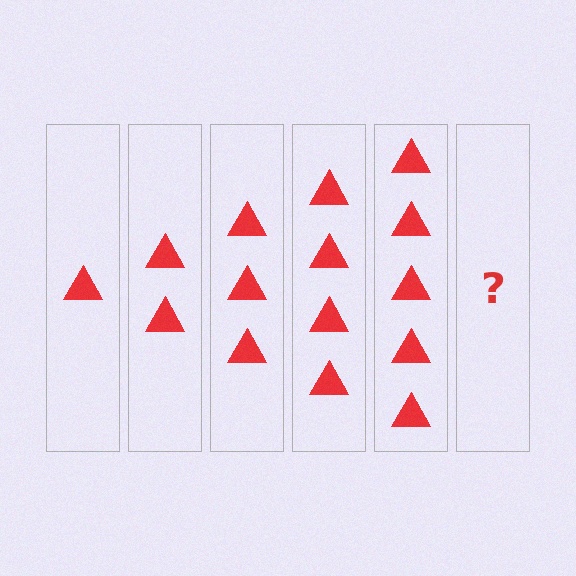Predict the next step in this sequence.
The next step is 6 triangles.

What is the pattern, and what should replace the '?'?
The pattern is that each step adds one more triangle. The '?' should be 6 triangles.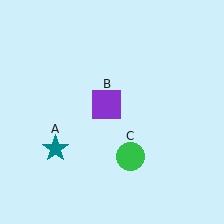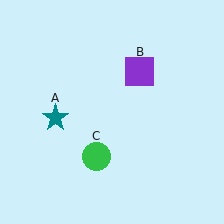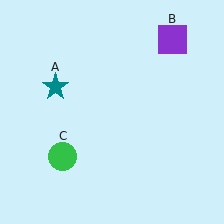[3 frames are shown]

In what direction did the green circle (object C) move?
The green circle (object C) moved left.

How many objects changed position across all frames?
3 objects changed position: teal star (object A), purple square (object B), green circle (object C).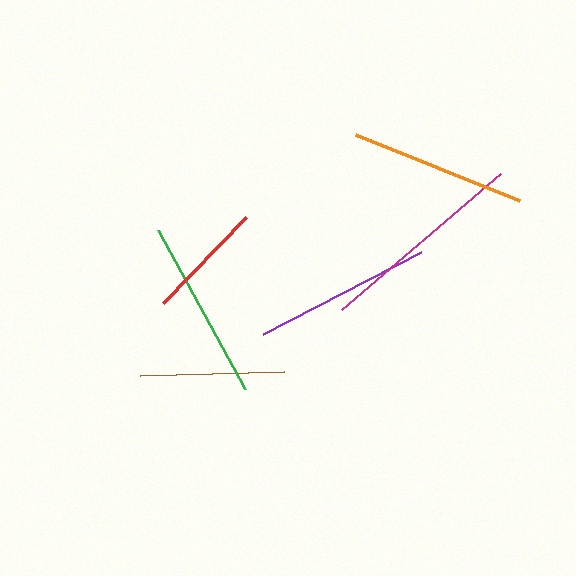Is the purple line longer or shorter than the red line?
The purple line is longer than the red line.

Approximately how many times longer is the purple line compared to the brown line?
The purple line is approximately 1.2 times the length of the brown line.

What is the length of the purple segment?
The purple segment is approximately 178 pixels long.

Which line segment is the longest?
The magenta line is the longest at approximately 209 pixels.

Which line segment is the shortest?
The red line is the shortest at approximately 120 pixels.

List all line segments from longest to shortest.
From longest to shortest: magenta, green, purple, orange, brown, red.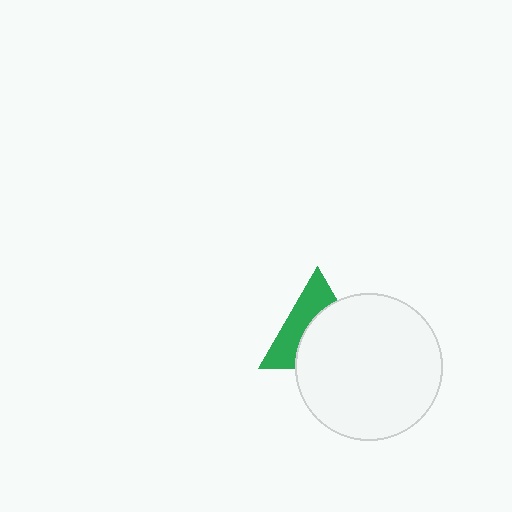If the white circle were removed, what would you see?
You would see the complete green triangle.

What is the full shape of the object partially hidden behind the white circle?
The partially hidden object is a green triangle.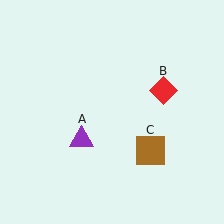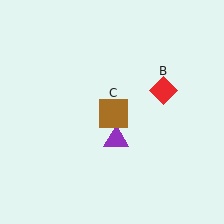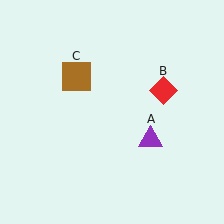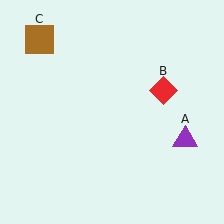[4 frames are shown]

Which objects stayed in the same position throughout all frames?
Red diamond (object B) remained stationary.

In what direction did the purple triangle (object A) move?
The purple triangle (object A) moved right.